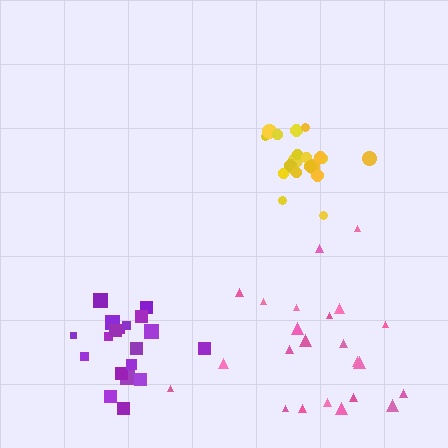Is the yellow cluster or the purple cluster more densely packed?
Yellow.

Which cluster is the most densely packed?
Yellow.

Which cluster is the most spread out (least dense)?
Pink.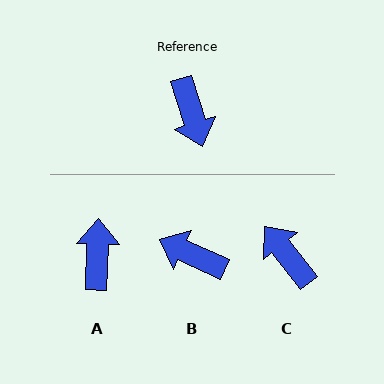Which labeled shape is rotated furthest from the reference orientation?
A, about 161 degrees away.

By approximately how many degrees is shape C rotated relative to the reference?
Approximately 160 degrees clockwise.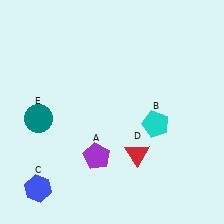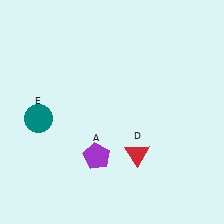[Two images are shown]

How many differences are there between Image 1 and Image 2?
There are 2 differences between the two images.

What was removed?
The blue hexagon (C), the cyan pentagon (B) were removed in Image 2.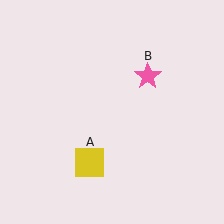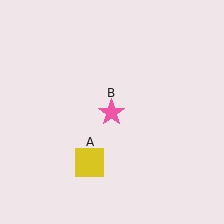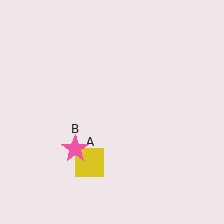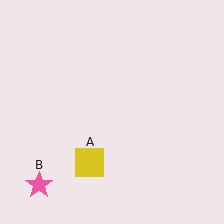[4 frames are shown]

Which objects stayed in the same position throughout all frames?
Yellow square (object A) remained stationary.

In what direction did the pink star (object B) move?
The pink star (object B) moved down and to the left.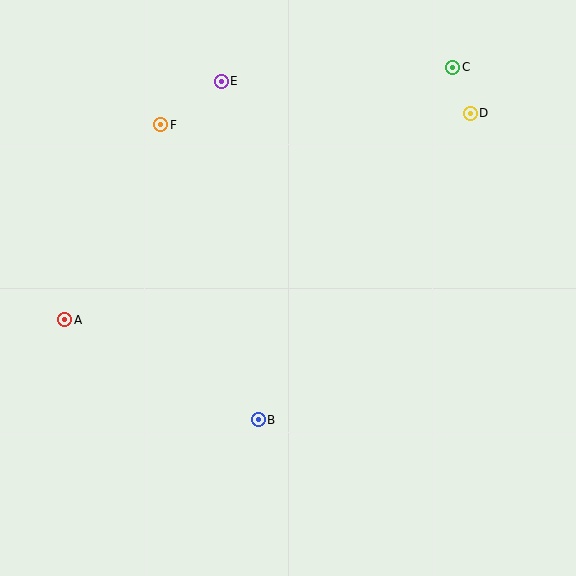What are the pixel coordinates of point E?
Point E is at (221, 81).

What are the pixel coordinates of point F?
Point F is at (161, 125).